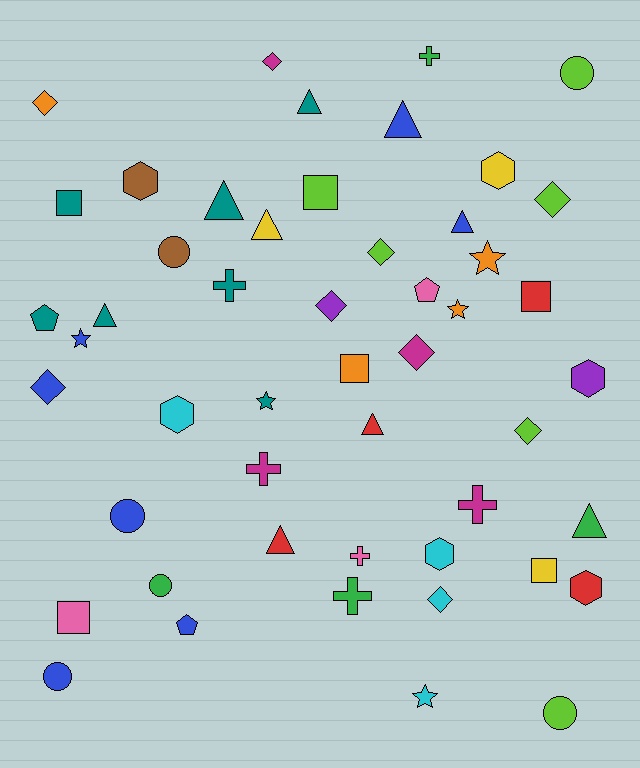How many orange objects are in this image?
There are 4 orange objects.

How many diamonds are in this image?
There are 9 diamonds.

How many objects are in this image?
There are 50 objects.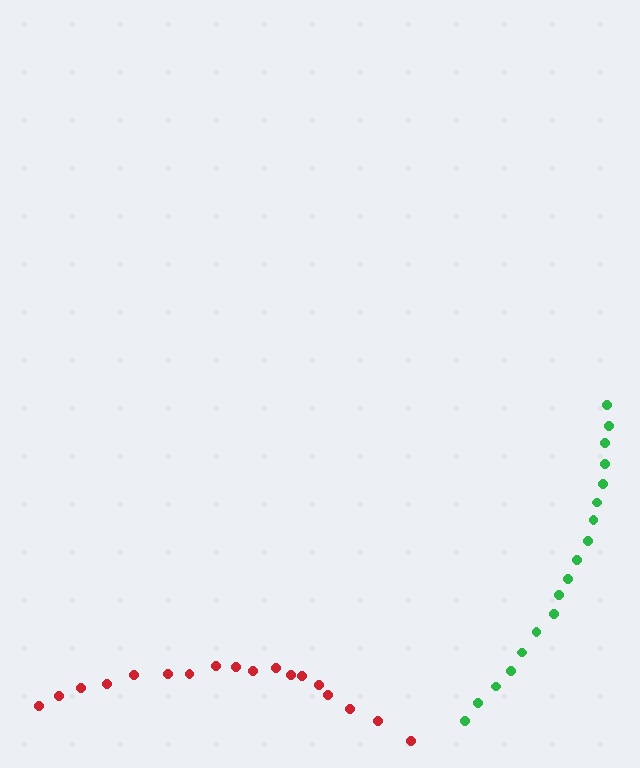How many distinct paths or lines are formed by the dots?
There are 2 distinct paths.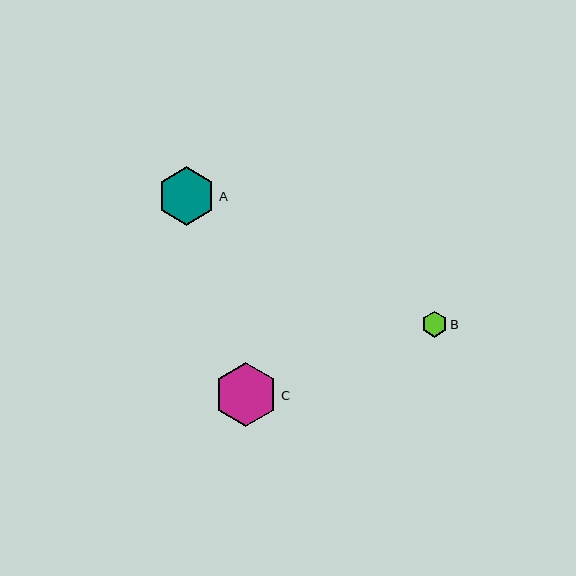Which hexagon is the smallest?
Hexagon B is the smallest with a size of approximately 26 pixels.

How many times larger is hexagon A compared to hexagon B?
Hexagon A is approximately 2.2 times the size of hexagon B.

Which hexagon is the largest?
Hexagon C is the largest with a size of approximately 64 pixels.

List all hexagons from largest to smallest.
From largest to smallest: C, A, B.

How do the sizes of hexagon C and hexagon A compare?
Hexagon C and hexagon A are approximately the same size.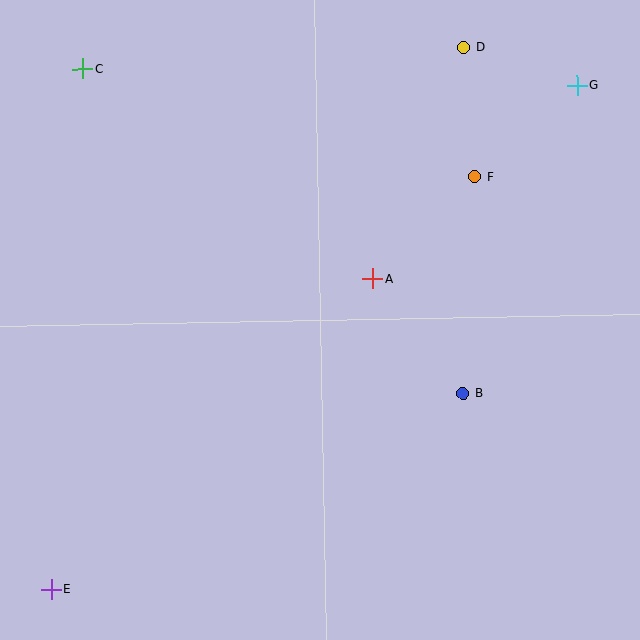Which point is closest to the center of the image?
Point A at (373, 279) is closest to the center.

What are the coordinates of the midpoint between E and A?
The midpoint between E and A is at (212, 434).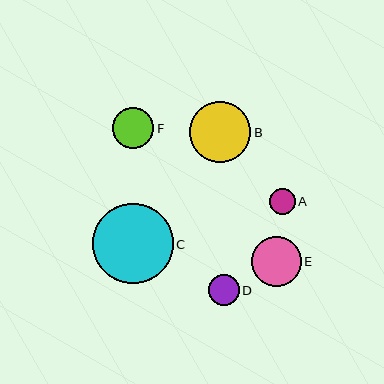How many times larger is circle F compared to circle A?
Circle F is approximately 1.6 times the size of circle A.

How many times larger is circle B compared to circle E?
Circle B is approximately 1.2 times the size of circle E.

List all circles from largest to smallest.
From largest to smallest: C, B, E, F, D, A.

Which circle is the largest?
Circle C is the largest with a size of approximately 80 pixels.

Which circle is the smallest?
Circle A is the smallest with a size of approximately 26 pixels.